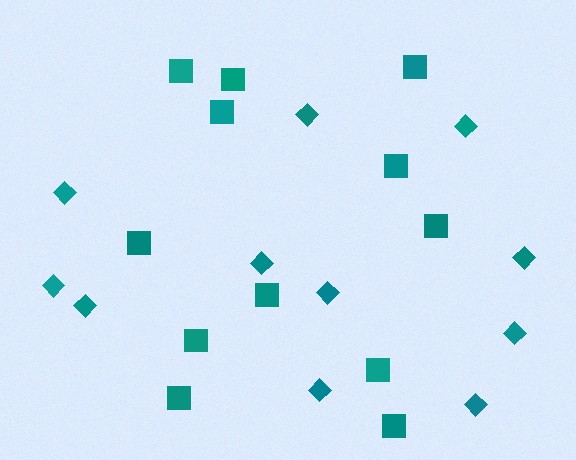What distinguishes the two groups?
There are 2 groups: one group of squares (12) and one group of diamonds (11).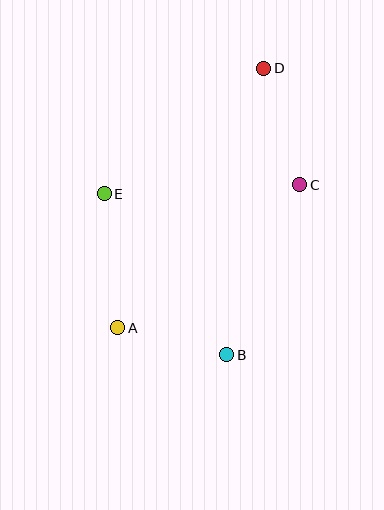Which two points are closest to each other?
Points A and B are closest to each other.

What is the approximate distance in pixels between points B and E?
The distance between B and E is approximately 202 pixels.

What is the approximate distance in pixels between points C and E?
The distance between C and E is approximately 195 pixels.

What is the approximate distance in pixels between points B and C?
The distance between B and C is approximately 185 pixels.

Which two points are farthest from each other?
Points A and D are farthest from each other.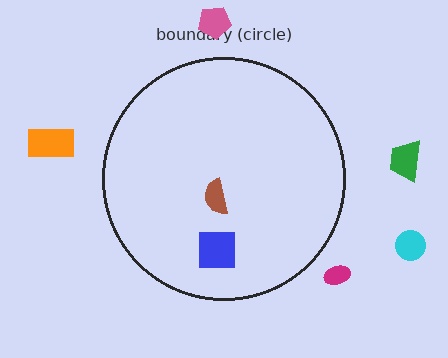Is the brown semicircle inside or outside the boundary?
Inside.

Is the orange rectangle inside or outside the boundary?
Outside.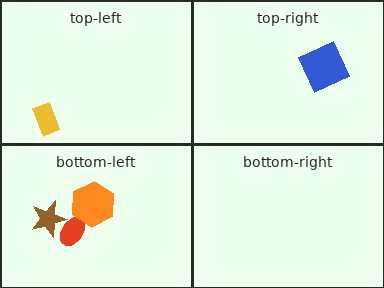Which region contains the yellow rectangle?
The top-left region.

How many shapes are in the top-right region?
1.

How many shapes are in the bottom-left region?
3.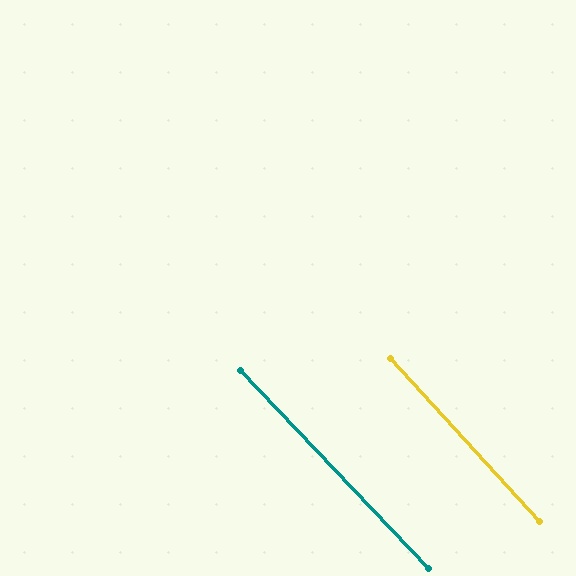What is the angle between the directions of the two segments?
Approximately 1 degree.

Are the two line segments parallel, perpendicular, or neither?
Parallel — their directions differ by only 1.1°.